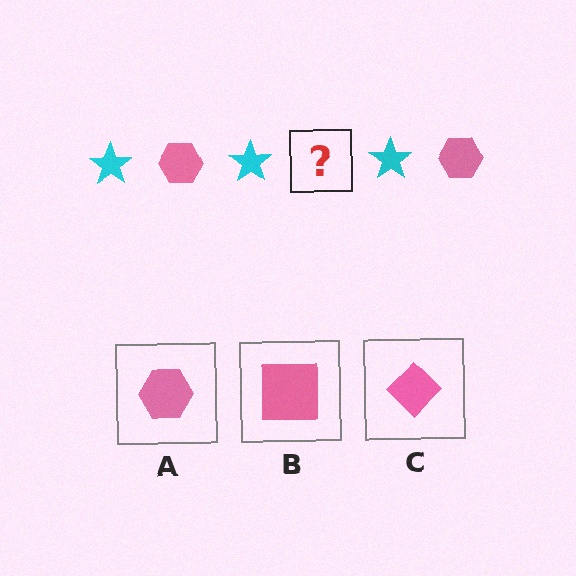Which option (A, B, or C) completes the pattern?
A.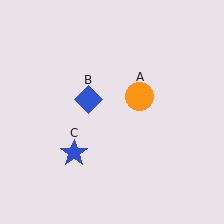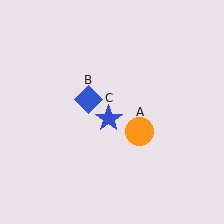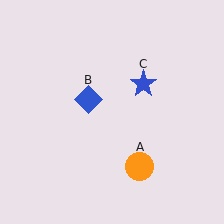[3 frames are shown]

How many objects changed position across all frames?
2 objects changed position: orange circle (object A), blue star (object C).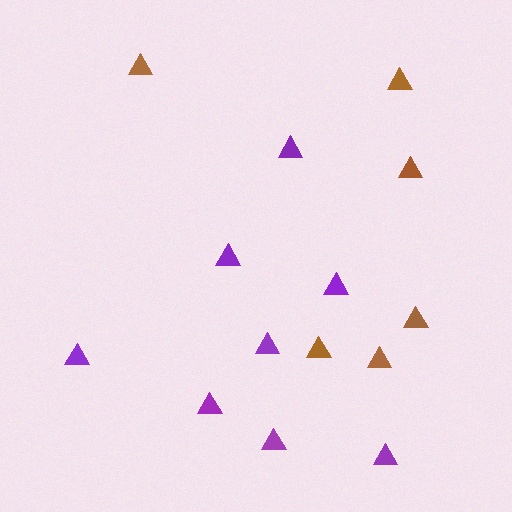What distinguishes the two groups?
There are 2 groups: one group of purple triangles (8) and one group of brown triangles (6).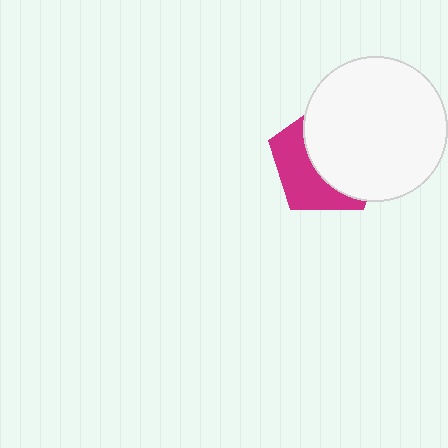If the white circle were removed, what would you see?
You would see the complete magenta pentagon.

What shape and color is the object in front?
The object in front is a white circle.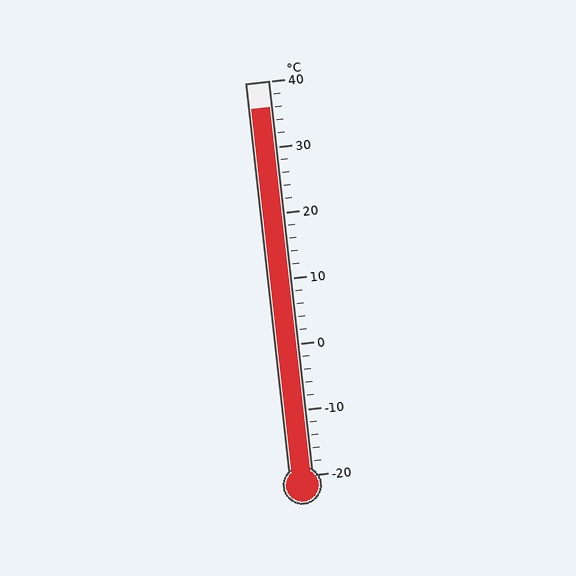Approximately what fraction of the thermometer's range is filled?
The thermometer is filled to approximately 95% of its range.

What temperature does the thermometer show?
The thermometer shows approximately 36°C.